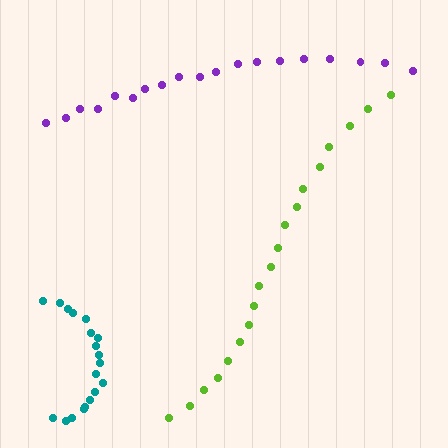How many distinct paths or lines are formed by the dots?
There are 3 distinct paths.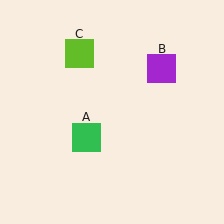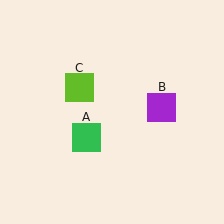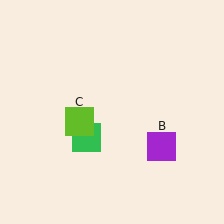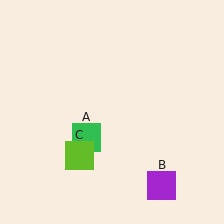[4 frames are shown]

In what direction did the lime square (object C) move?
The lime square (object C) moved down.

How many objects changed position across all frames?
2 objects changed position: purple square (object B), lime square (object C).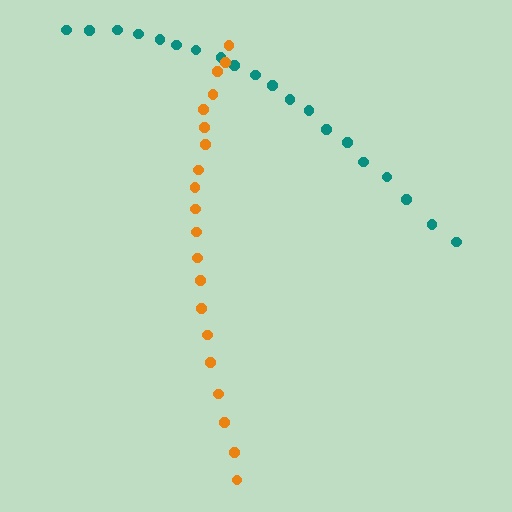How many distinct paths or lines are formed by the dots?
There are 2 distinct paths.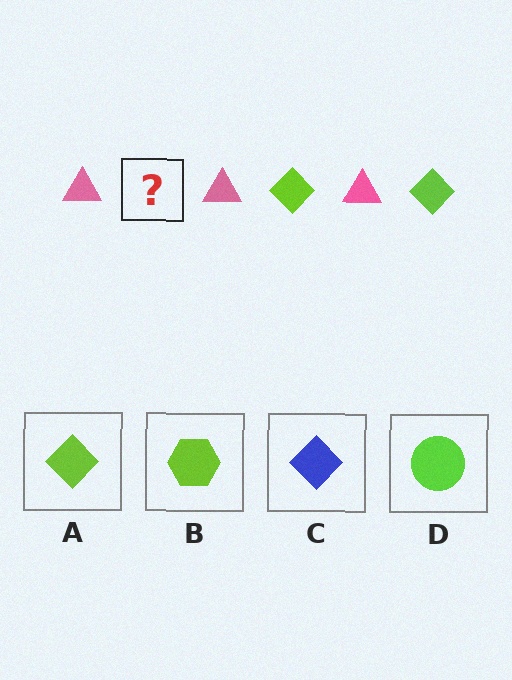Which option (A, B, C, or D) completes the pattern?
A.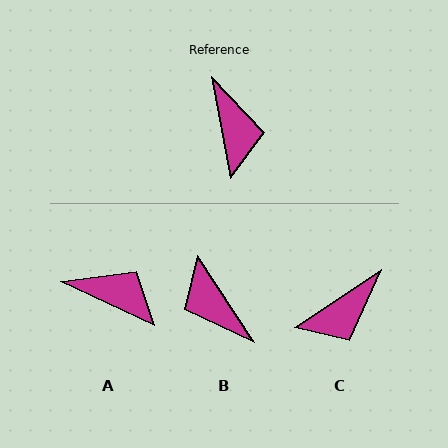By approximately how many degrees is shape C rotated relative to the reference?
Approximately 67 degrees clockwise.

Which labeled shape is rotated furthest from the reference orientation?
B, about 158 degrees away.